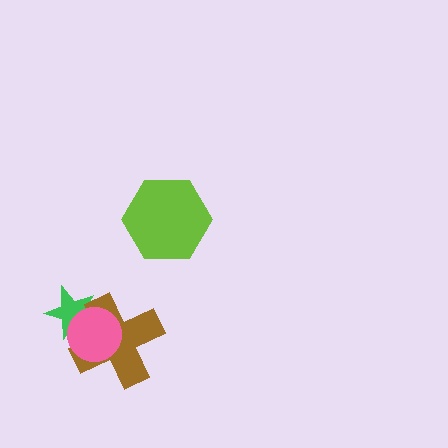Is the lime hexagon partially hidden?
No, no other shape covers it.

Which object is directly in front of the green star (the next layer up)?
The brown cross is directly in front of the green star.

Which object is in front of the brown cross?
The pink circle is in front of the brown cross.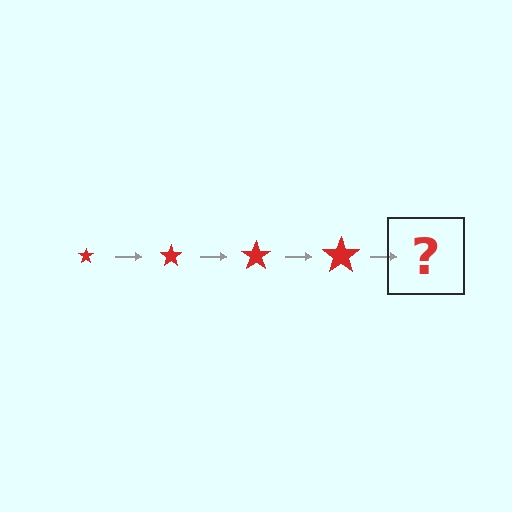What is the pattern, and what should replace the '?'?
The pattern is that the star gets progressively larger each step. The '?' should be a red star, larger than the previous one.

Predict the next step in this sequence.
The next step is a red star, larger than the previous one.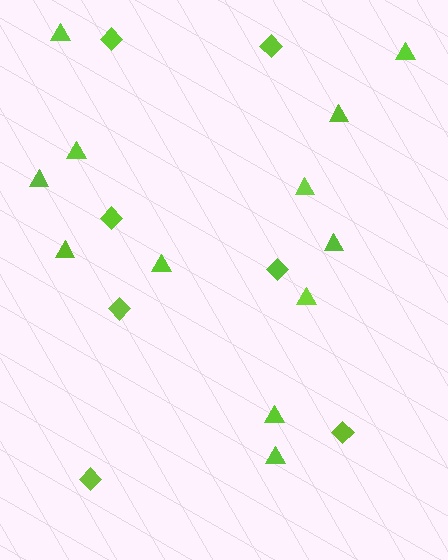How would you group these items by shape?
There are 2 groups: one group of triangles (12) and one group of diamonds (7).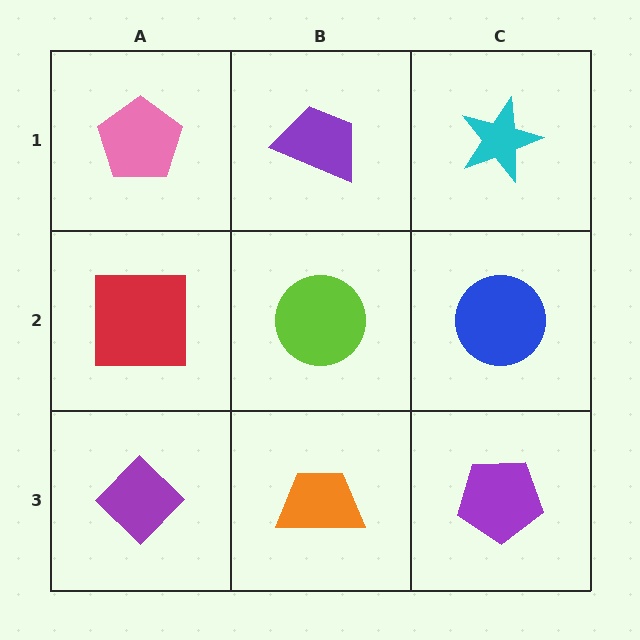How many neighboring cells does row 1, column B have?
3.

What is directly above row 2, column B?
A purple trapezoid.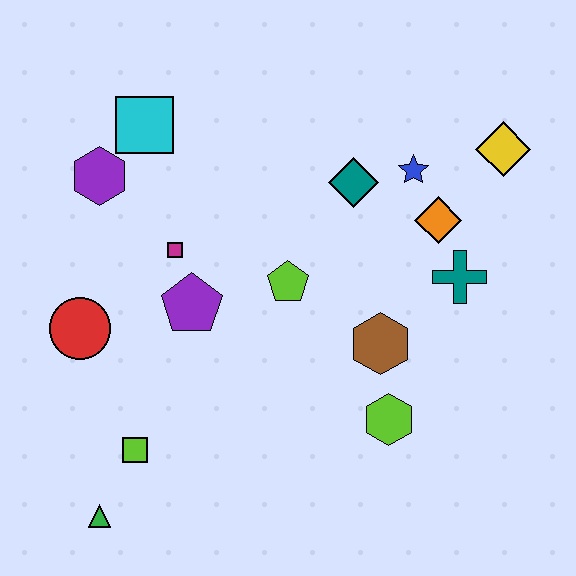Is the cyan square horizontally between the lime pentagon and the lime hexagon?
No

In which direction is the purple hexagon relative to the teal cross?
The purple hexagon is to the left of the teal cross.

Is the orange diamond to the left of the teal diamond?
No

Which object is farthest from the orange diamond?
The green triangle is farthest from the orange diamond.